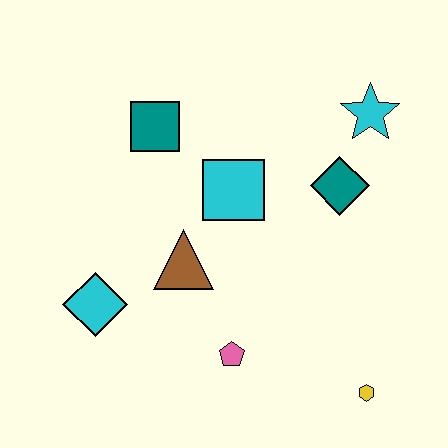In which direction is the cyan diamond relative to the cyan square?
The cyan diamond is to the left of the cyan square.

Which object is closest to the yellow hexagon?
The pink pentagon is closest to the yellow hexagon.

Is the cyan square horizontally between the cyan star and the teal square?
Yes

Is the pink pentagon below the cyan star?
Yes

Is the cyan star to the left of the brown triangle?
No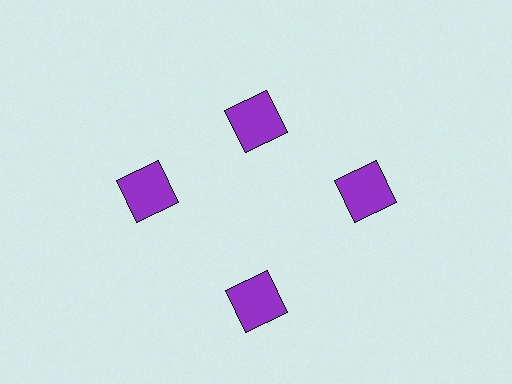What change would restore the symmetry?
The symmetry would be restored by moving it outward, back onto the ring so that all 4 squares sit at equal angles and equal distance from the center.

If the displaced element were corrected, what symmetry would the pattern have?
It would have 4-fold rotational symmetry — the pattern would map onto itself every 90 degrees.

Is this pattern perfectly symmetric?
No. The 4 purple squares are arranged in a ring, but one element near the 12 o'clock position is pulled inward toward the center, breaking the 4-fold rotational symmetry.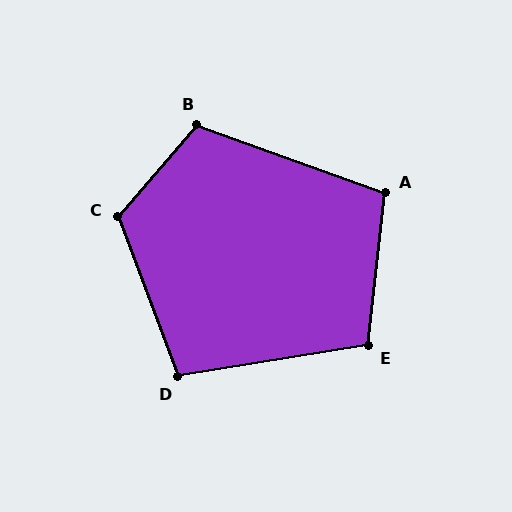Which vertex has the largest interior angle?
C, at approximately 119 degrees.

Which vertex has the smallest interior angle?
D, at approximately 101 degrees.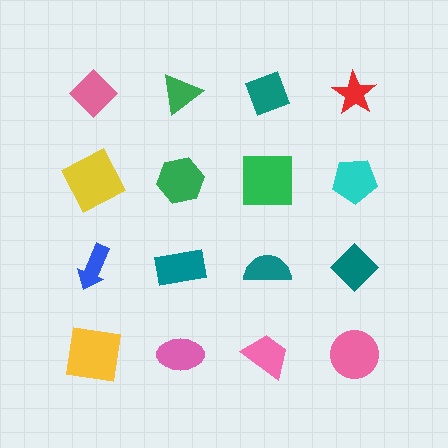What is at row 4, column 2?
A pink ellipse.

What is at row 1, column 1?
A pink diamond.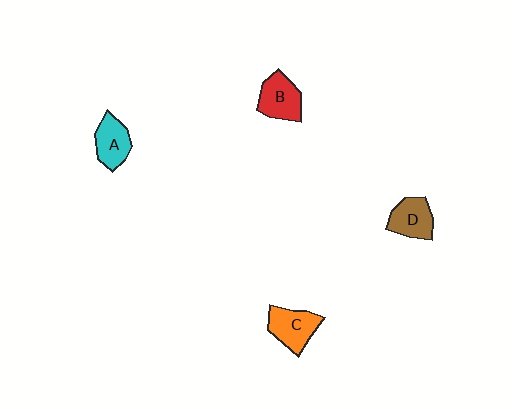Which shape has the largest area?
Shape C (orange).